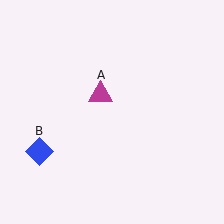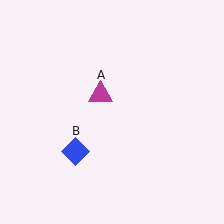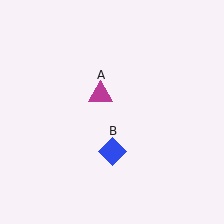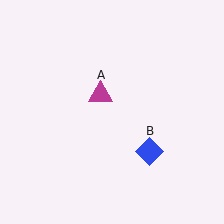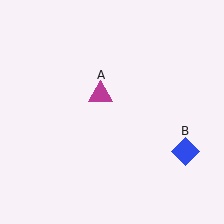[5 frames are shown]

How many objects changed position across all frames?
1 object changed position: blue diamond (object B).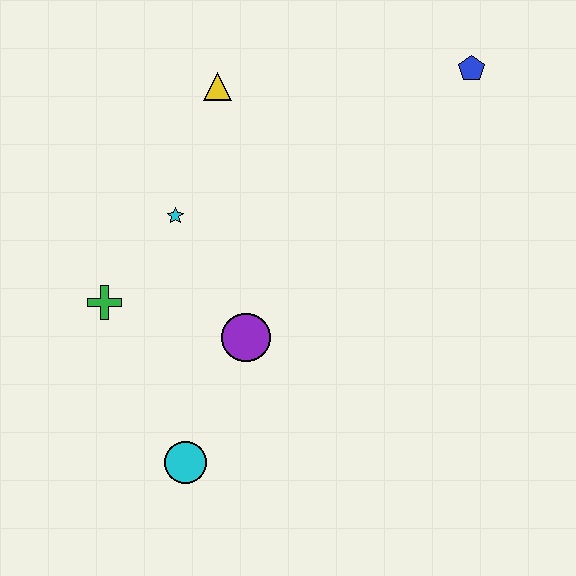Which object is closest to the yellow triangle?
The cyan star is closest to the yellow triangle.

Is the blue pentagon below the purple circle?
No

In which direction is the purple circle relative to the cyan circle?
The purple circle is above the cyan circle.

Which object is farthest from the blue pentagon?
The cyan circle is farthest from the blue pentagon.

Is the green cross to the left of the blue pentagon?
Yes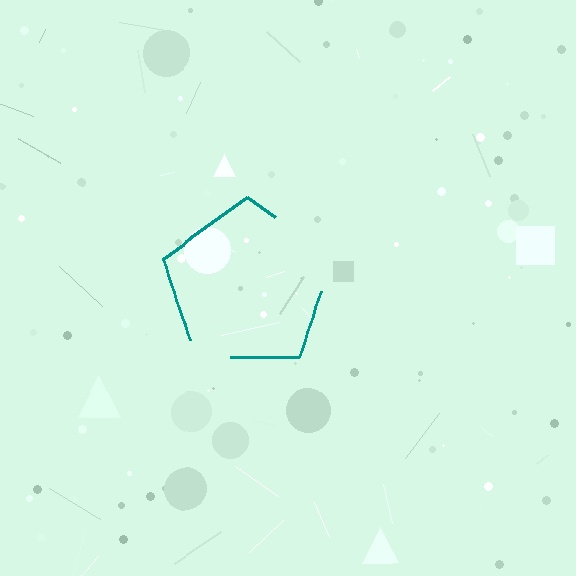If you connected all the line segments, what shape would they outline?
They would outline a pentagon.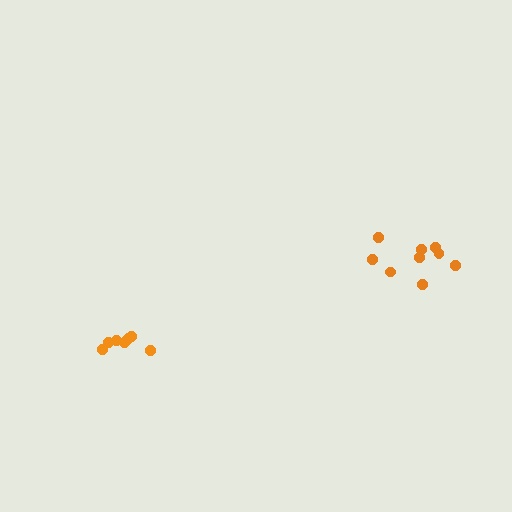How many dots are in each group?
Group 1: 7 dots, Group 2: 9 dots (16 total).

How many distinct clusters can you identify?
There are 2 distinct clusters.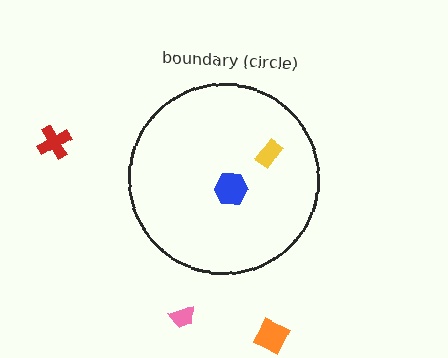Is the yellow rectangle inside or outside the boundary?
Inside.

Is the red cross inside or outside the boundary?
Outside.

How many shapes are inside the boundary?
2 inside, 3 outside.